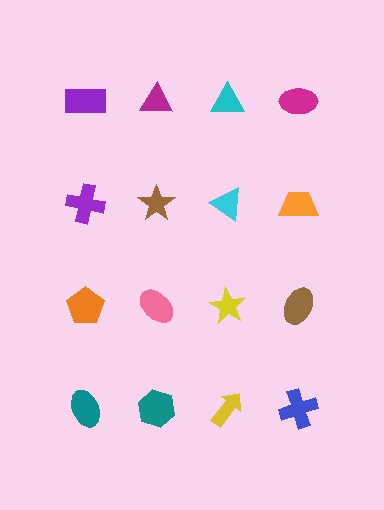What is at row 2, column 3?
A cyan triangle.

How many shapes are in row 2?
4 shapes.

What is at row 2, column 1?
A purple cross.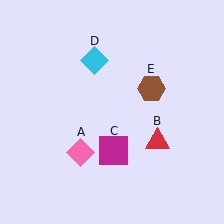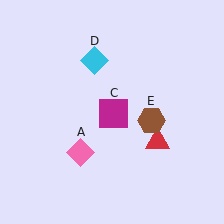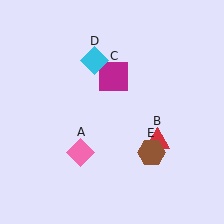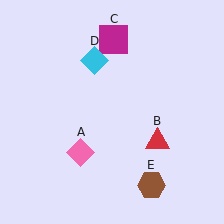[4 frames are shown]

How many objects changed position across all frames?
2 objects changed position: magenta square (object C), brown hexagon (object E).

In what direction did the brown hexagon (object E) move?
The brown hexagon (object E) moved down.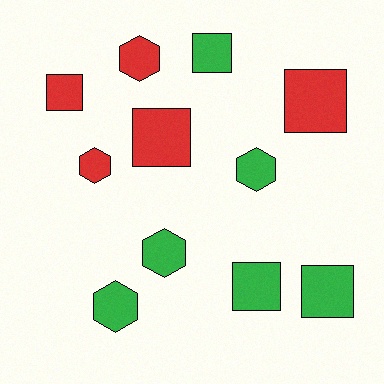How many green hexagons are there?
There are 3 green hexagons.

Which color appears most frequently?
Green, with 6 objects.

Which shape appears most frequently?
Square, with 6 objects.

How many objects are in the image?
There are 11 objects.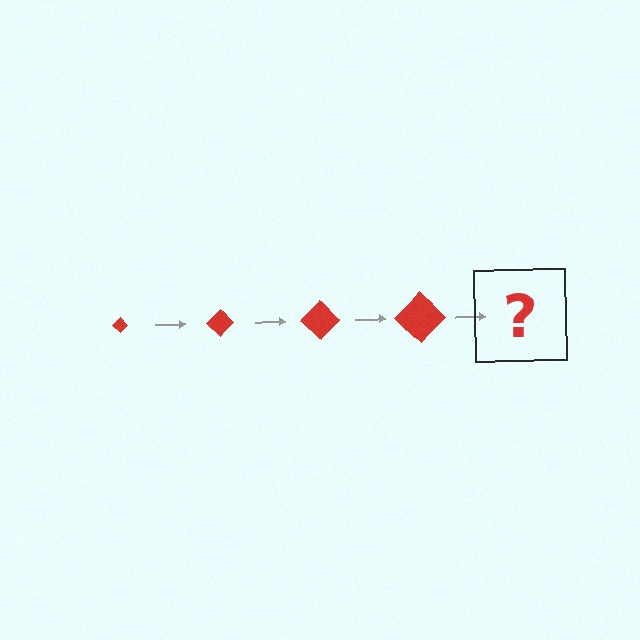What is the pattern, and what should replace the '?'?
The pattern is that the diamond gets progressively larger each step. The '?' should be a red diamond, larger than the previous one.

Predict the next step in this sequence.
The next step is a red diamond, larger than the previous one.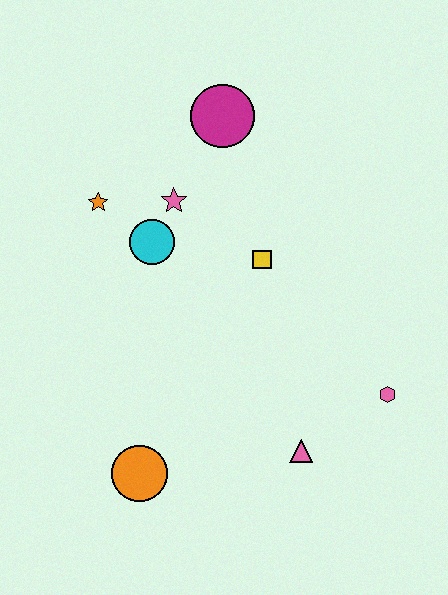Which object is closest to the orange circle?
The pink triangle is closest to the orange circle.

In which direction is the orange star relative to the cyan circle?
The orange star is to the left of the cyan circle.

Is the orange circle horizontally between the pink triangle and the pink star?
No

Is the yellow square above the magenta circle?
No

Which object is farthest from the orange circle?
The magenta circle is farthest from the orange circle.